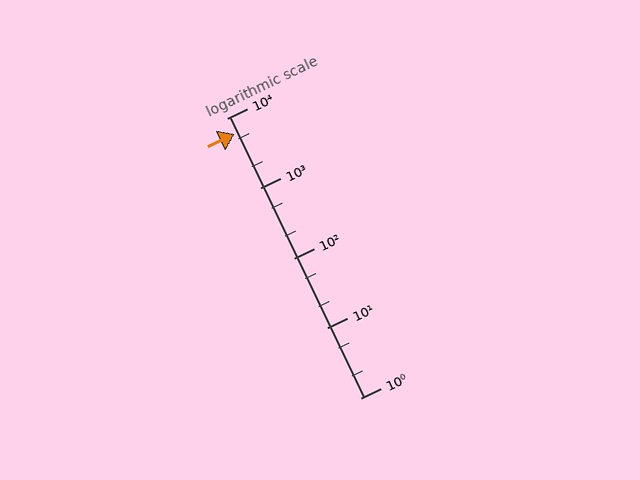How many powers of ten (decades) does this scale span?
The scale spans 4 decades, from 1 to 10000.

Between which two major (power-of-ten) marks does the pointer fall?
The pointer is between 1000 and 10000.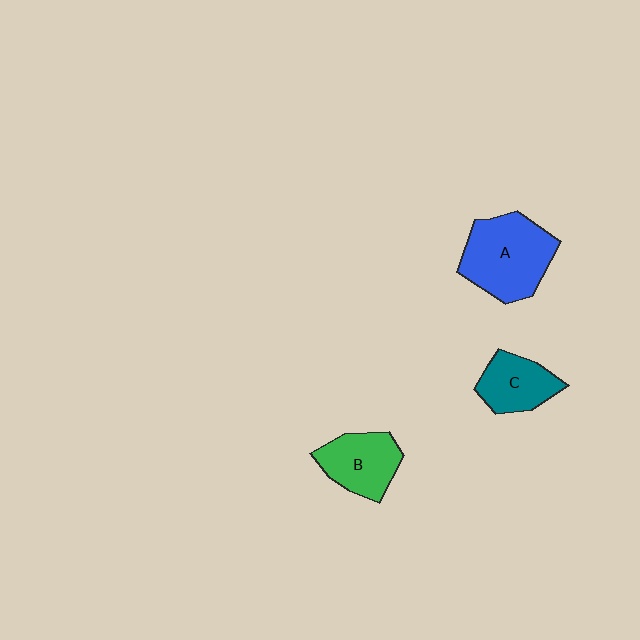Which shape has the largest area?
Shape A (blue).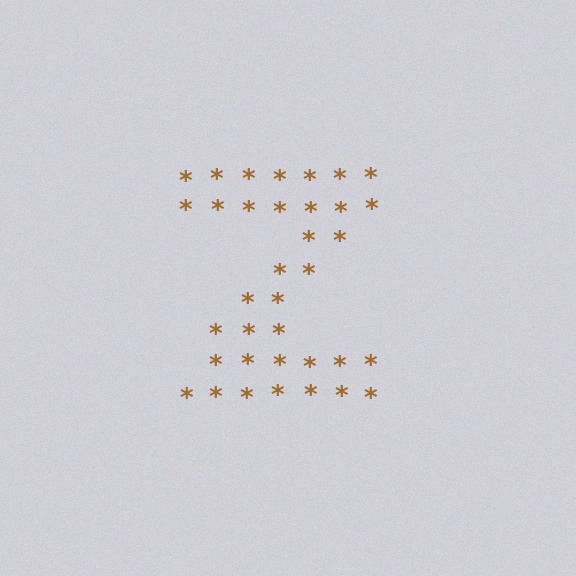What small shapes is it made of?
It is made of small asterisks.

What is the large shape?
The large shape is the letter Z.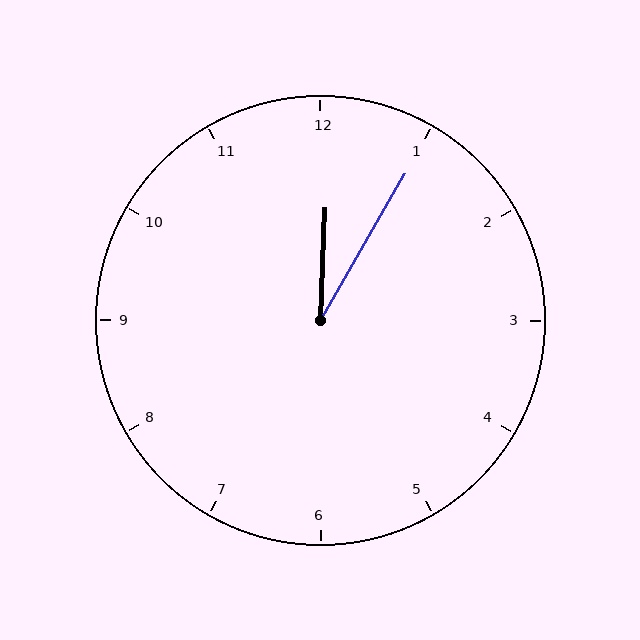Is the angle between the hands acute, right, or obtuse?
It is acute.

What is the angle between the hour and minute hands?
Approximately 28 degrees.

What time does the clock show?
12:05.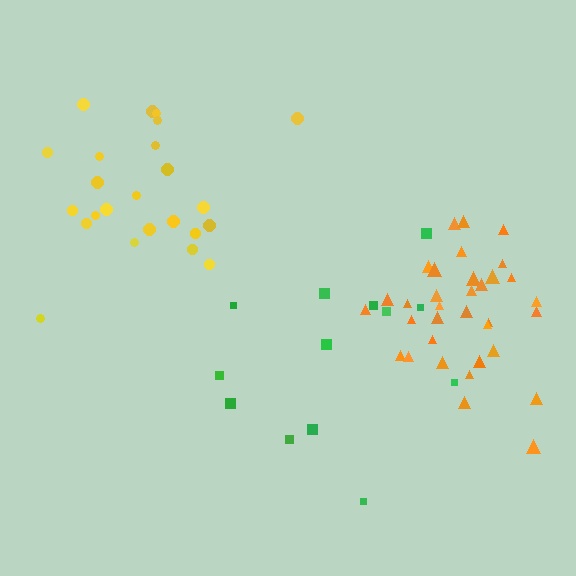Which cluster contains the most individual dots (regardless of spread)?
Orange (34).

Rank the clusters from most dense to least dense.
orange, yellow, green.